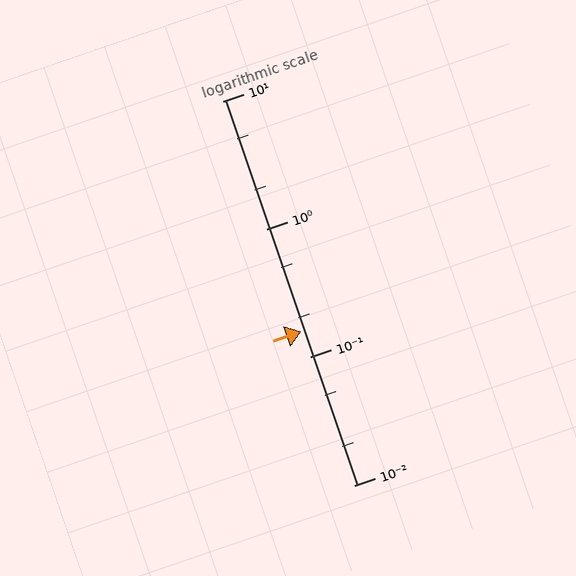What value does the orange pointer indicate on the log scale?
The pointer indicates approximately 0.16.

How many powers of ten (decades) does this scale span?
The scale spans 3 decades, from 0.01 to 10.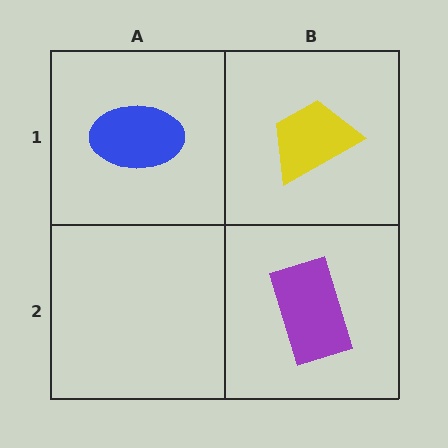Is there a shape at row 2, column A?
No, that cell is empty.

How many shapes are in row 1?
2 shapes.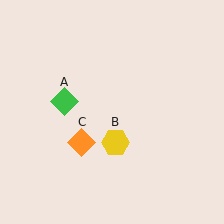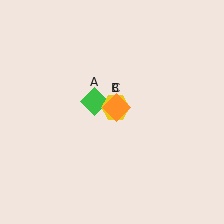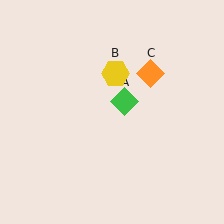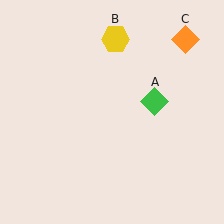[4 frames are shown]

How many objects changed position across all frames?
3 objects changed position: green diamond (object A), yellow hexagon (object B), orange diamond (object C).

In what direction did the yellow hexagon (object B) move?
The yellow hexagon (object B) moved up.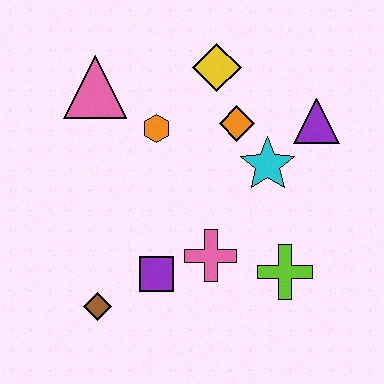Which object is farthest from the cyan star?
The brown diamond is farthest from the cyan star.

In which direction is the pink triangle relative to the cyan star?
The pink triangle is to the left of the cyan star.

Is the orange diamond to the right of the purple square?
Yes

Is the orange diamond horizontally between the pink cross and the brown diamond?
No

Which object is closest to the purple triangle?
The cyan star is closest to the purple triangle.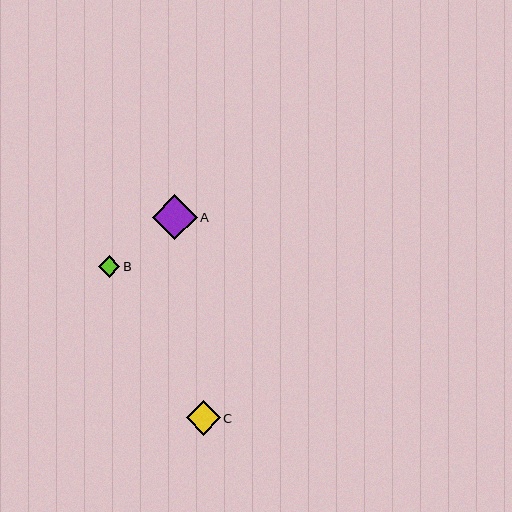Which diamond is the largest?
Diamond A is the largest with a size of approximately 45 pixels.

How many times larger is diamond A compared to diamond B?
Diamond A is approximately 2.1 times the size of diamond B.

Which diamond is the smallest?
Diamond B is the smallest with a size of approximately 22 pixels.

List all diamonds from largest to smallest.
From largest to smallest: A, C, B.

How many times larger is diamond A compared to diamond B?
Diamond A is approximately 2.1 times the size of diamond B.